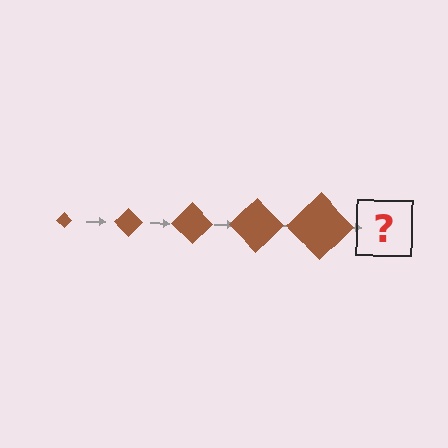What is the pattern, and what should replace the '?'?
The pattern is that the diamond gets progressively larger each step. The '?' should be a brown diamond, larger than the previous one.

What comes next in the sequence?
The next element should be a brown diamond, larger than the previous one.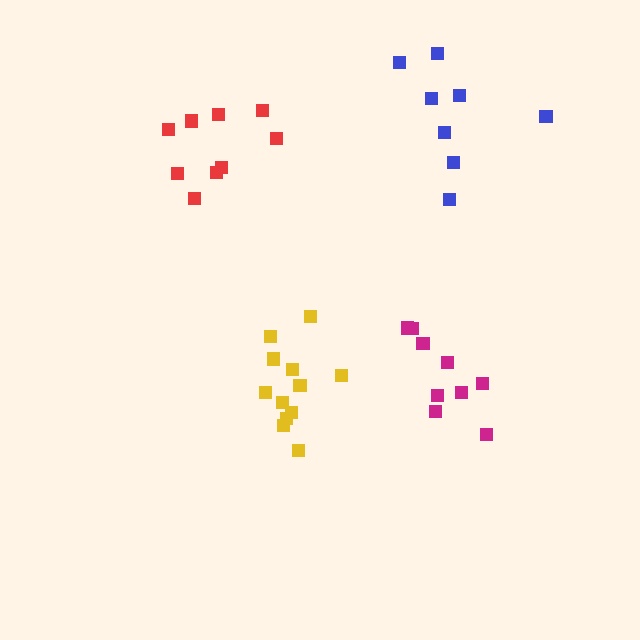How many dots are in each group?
Group 1: 12 dots, Group 2: 8 dots, Group 3: 9 dots, Group 4: 9 dots (38 total).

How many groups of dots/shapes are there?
There are 4 groups.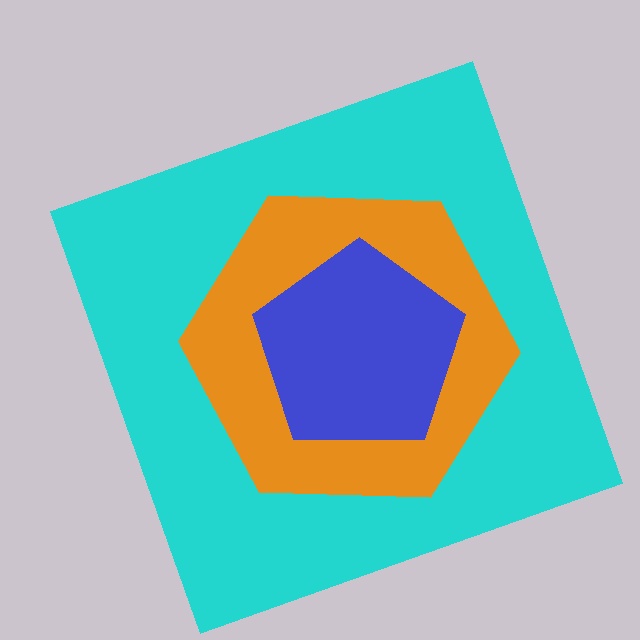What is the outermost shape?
The cyan square.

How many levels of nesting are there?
3.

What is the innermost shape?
The blue pentagon.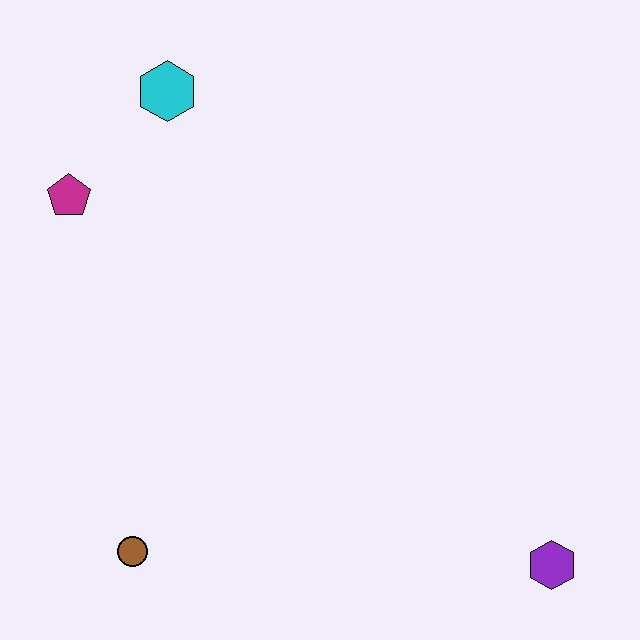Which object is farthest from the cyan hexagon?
The purple hexagon is farthest from the cyan hexagon.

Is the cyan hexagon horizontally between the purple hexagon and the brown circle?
Yes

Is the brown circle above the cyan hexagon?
No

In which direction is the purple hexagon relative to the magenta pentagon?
The purple hexagon is to the right of the magenta pentagon.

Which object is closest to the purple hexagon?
The brown circle is closest to the purple hexagon.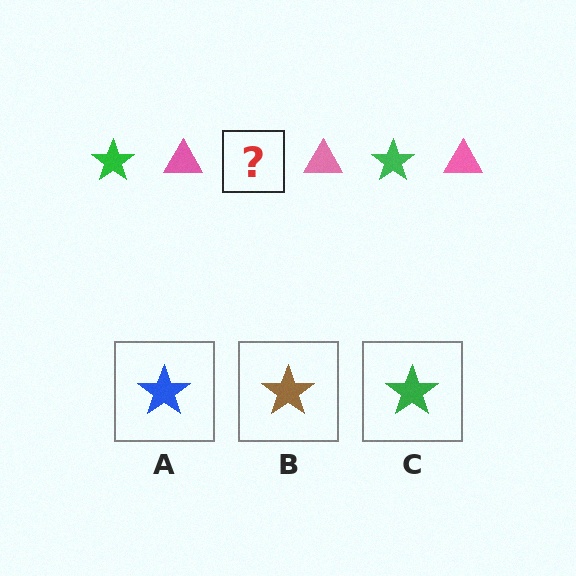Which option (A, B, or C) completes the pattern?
C.